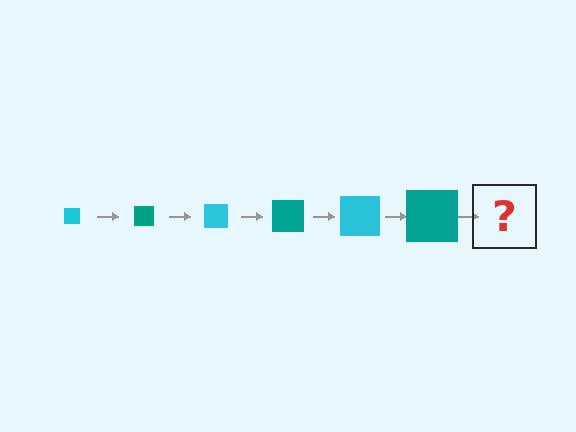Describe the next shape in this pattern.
It should be a cyan square, larger than the previous one.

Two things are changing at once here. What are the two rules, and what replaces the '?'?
The two rules are that the square grows larger each step and the color cycles through cyan and teal. The '?' should be a cyan square, larger than the previous one.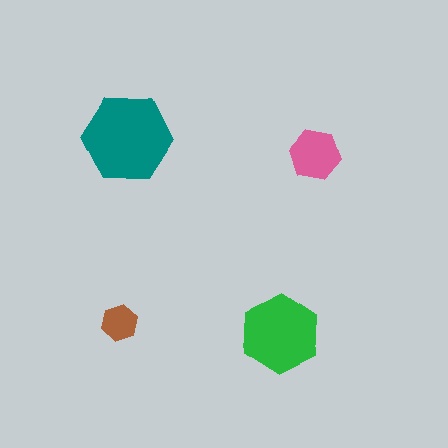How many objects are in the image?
There are 4 objects in the image.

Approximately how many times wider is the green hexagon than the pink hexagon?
About 1.5 times wider.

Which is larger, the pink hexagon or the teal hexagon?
The teal one.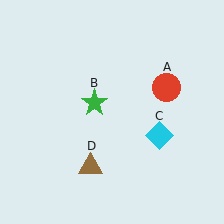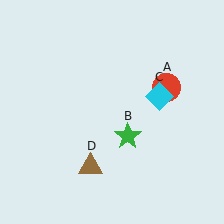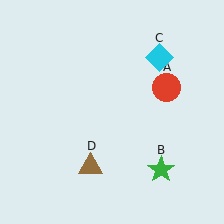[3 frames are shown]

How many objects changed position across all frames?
2 objects changed position: green star (object B), cyan diamond (object C).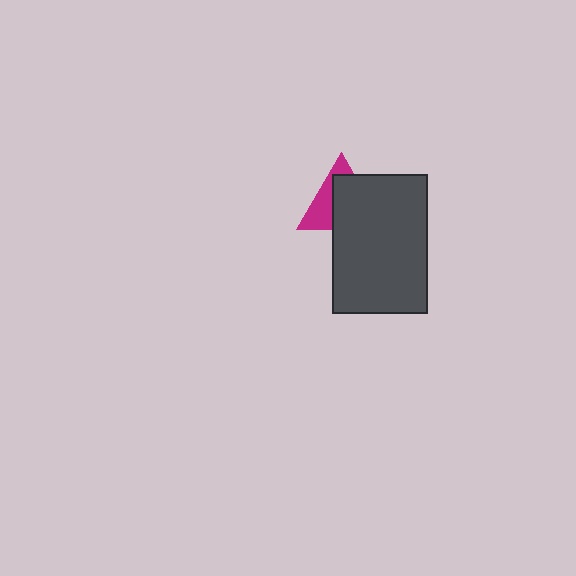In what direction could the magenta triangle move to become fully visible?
The magenta triangle could move toward the upper-left. That would shift it out from behind the dark gray rectangle entirely.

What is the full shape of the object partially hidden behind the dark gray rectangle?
The partially hidden object is a magenta triangle.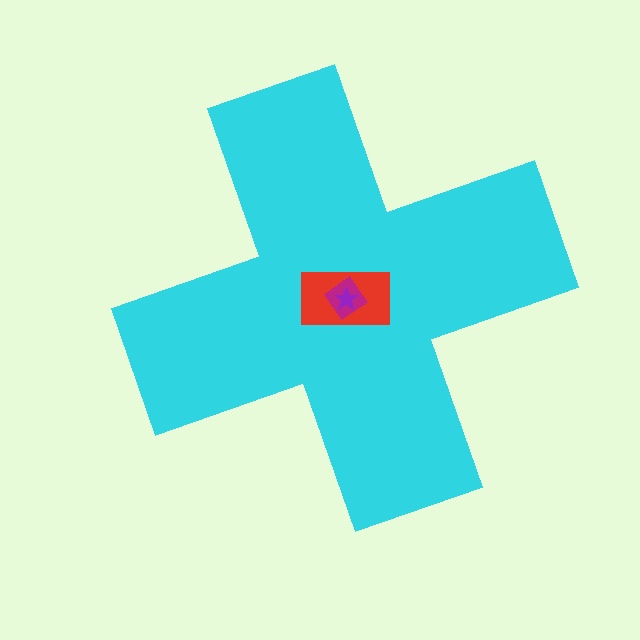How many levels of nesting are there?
4.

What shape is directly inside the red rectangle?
The magenta diamond.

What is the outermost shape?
The cyan cross.